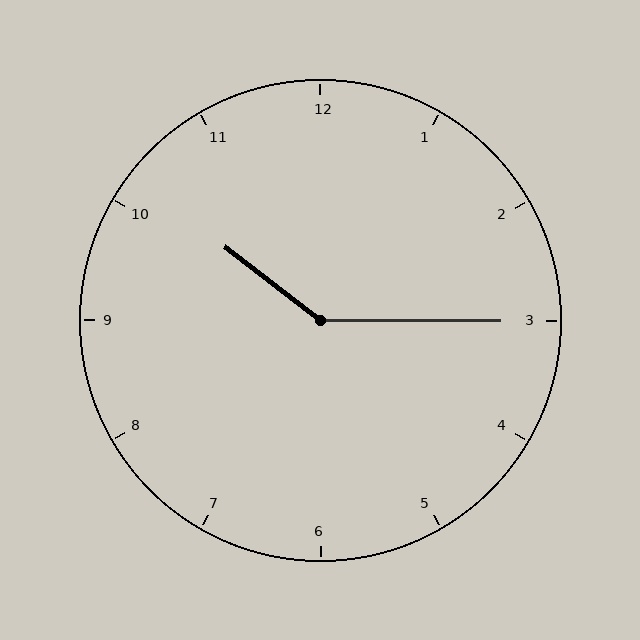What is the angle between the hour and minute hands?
Approximately 142 degrees.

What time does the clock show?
10:15.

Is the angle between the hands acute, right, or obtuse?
It is obtuse.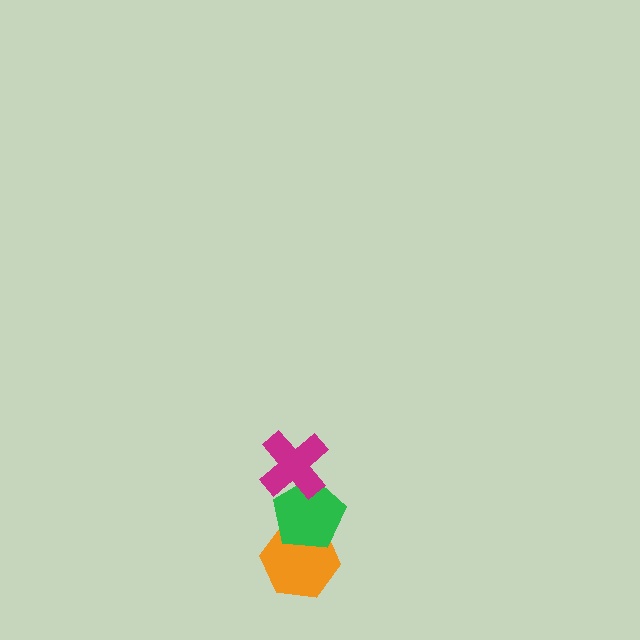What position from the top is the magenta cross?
The magenta cross is 1st from the top.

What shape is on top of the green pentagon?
The magenta cross is on top of the green pentagon.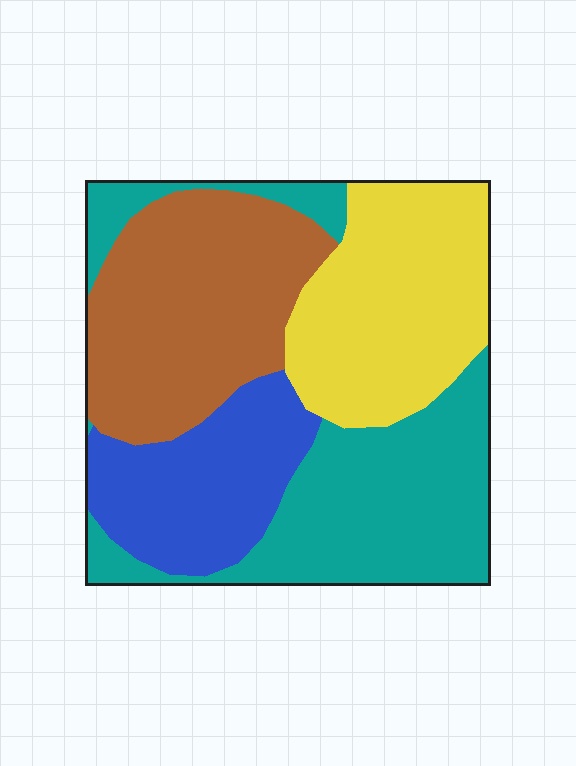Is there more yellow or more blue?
Yellow.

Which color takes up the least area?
Blue, at roughly 20%.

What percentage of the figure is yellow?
Yellow covers about 25% of the figure.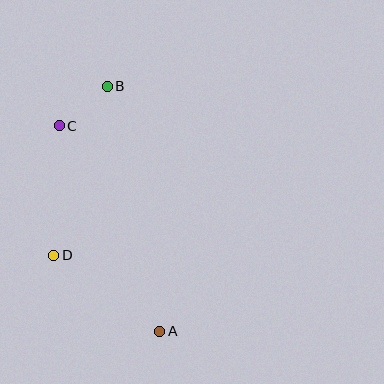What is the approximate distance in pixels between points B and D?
The distance between B and D is approximately 177 pixels.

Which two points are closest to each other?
Points B and C are closest to each other.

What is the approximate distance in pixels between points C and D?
The distance between C and D is approximately 130 pixels.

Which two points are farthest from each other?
Points A and B are farthest from each other.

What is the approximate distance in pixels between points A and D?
The distance between A and D is approximately 130 pixels.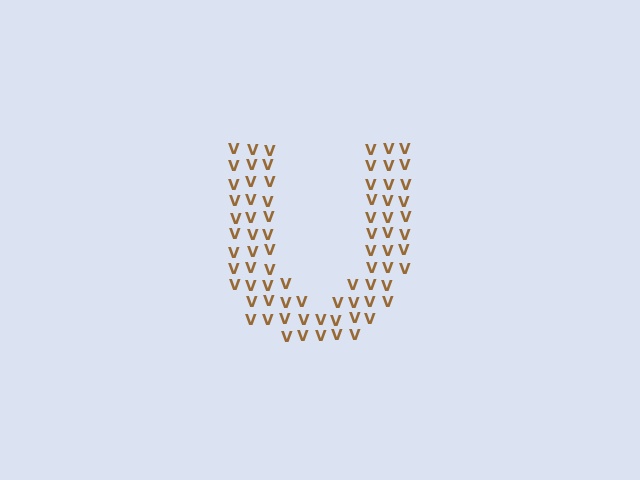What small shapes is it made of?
It is made of small letter V's.